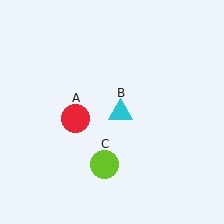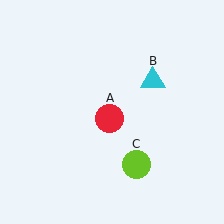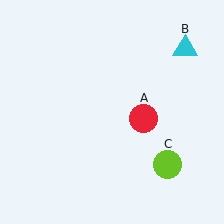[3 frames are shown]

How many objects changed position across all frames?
3 objects changed position: red circle (object A), cyan triangle (object B), lime circle (object C).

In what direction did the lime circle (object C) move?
The lime circle (object C) moved right.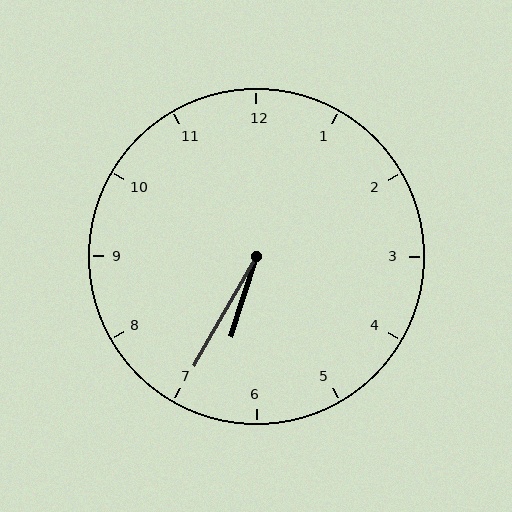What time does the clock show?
6:35.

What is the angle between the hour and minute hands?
Approximately 12 degrees.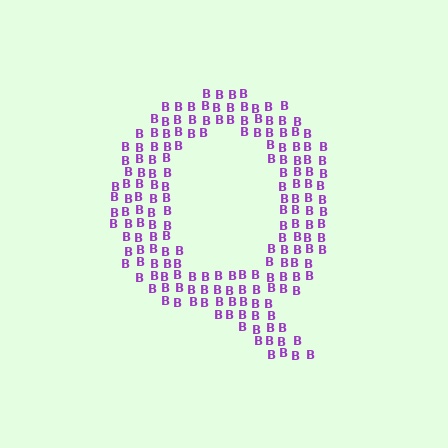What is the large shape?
The large shape is the letter Q.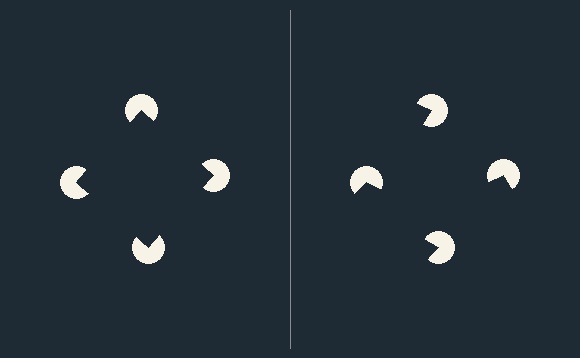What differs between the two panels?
The pac-man discs are positioned identically on both sides; only the wedge orientations differ. On the left they align to a square; on the right they are misaligned.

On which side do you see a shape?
An illusory square appears on the left side. On the right side the wedge cuts are rotated, so no coherent shape forms.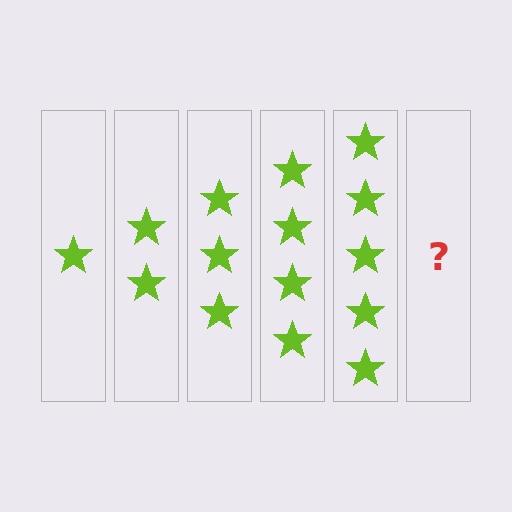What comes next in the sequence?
The next element should be 6 stars.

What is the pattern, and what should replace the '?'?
The pattern is that each step adds one more star. The '?' should be 6 stars.